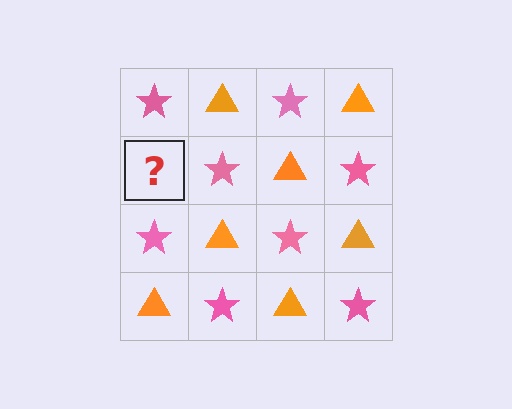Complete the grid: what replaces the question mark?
The question mark should be replaced with an orange triangle.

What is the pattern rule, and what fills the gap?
The rule is that it alternates pink star and orange triangle in a checkerboard pattern. The gap should be filled with an orange triangle.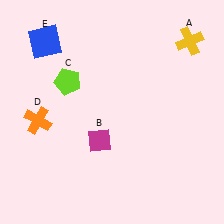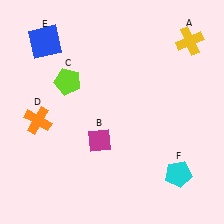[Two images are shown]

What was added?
A cyan pentagon (F) was added in Image 2.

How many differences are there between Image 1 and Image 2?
There is 1 difference between the two images.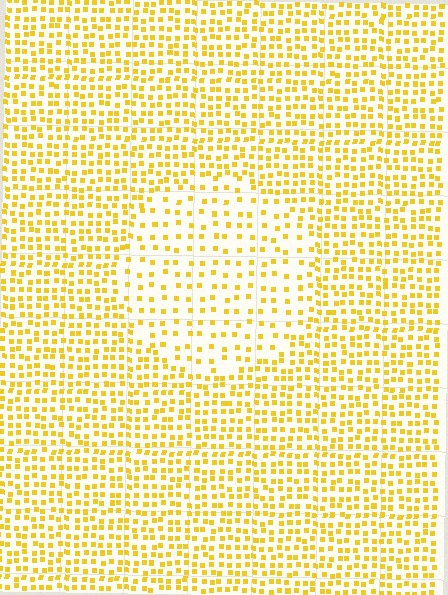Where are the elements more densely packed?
The elements are more densely packed outside the circle boundary.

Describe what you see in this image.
The image contains small yellow elements arranged at two different densities. A circle-shaped region is visible where the elements are less densely packed than the surrounding area.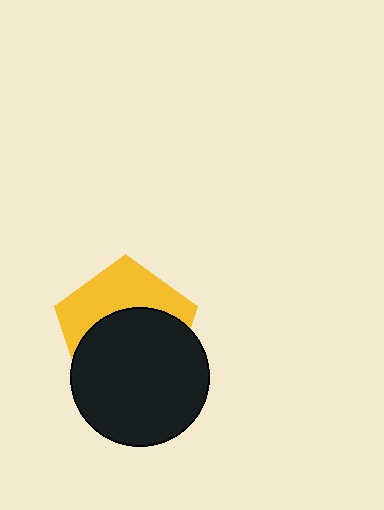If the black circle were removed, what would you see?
You would see the complete yellow pentagon.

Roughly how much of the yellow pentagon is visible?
A small part of it is visible (roughly 42%).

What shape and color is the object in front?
The object in front is a black circle.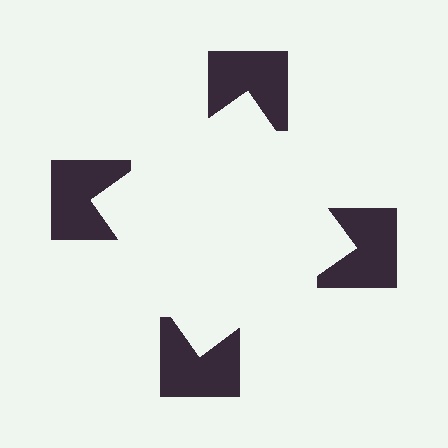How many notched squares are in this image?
There are 4 — one at each vertex of the illusory square.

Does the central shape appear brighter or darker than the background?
It typically appears slightly brighter than the background, even though no actual brightness change is drawn.